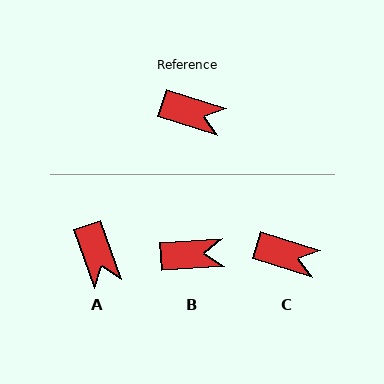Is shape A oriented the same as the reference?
No, it is off by about 53 degrees.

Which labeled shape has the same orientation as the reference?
C.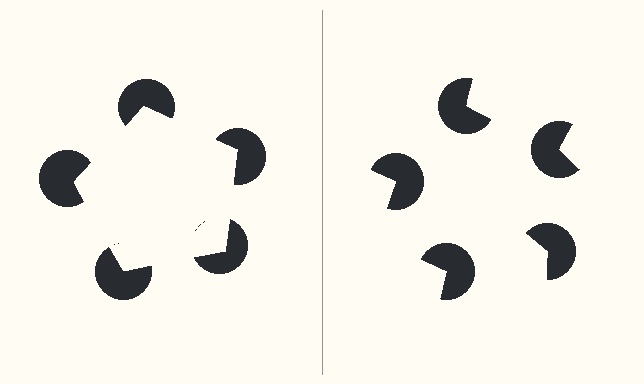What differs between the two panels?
The pac-man discs are positioned identically on both sides; only the wedge orientations differ. On the left they align to a pentagon; on the right they are misaligned.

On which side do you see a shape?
An illusory pentagon appears on the left side. On the right side the wedge cuts are rotated, so no coherent shape forms.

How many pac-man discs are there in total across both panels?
10 — 5 on each side.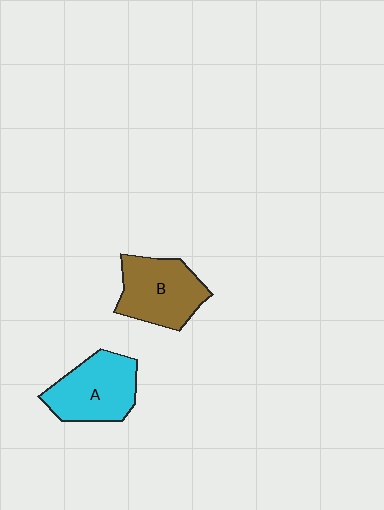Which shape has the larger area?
Shape B (brown).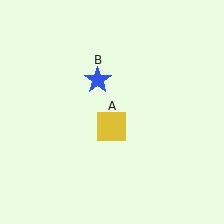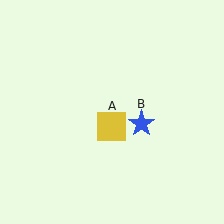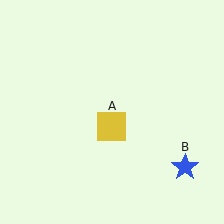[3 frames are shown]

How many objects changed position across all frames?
1 object changed position: blue star (object B).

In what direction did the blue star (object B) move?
The blue star (object B) moved down and to the right.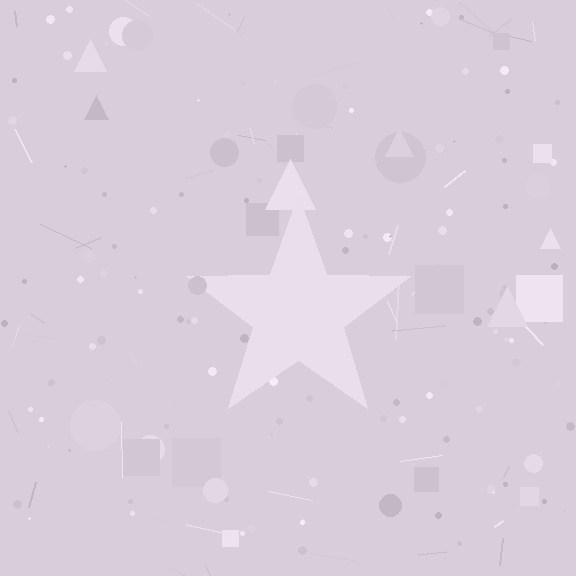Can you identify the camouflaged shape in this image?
The camouflaged shape is a star.